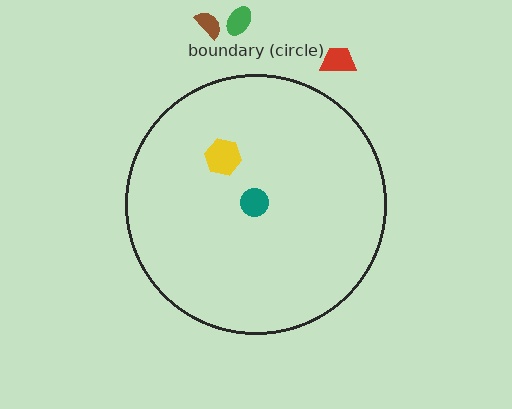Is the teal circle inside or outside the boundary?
Inside.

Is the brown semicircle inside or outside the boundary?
Outside.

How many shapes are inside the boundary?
2 inside, 3 outside.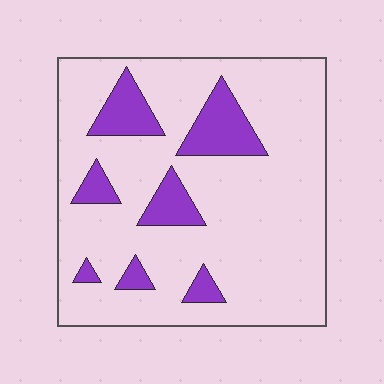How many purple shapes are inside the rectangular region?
7.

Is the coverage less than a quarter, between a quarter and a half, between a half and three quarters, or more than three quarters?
Less than a quarter.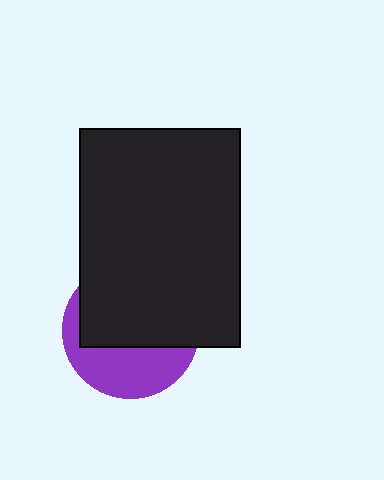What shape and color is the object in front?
The object in front is a black rectangle.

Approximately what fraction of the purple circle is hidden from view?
Roughly 60% of the purple circle is hidden behind the black rectangle.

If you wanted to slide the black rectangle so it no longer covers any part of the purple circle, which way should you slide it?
Slide it up — that is the most direct way to separate the two shapes.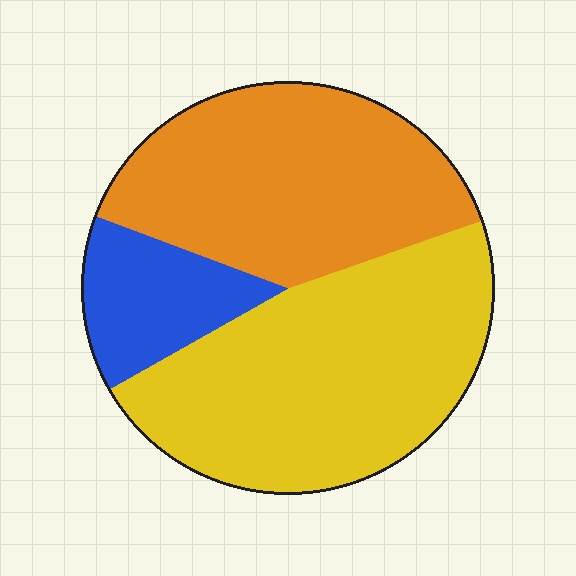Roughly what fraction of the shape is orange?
Orange covers 39% of the shape.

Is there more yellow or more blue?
Yellow.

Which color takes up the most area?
Yellow, at roughly 45%.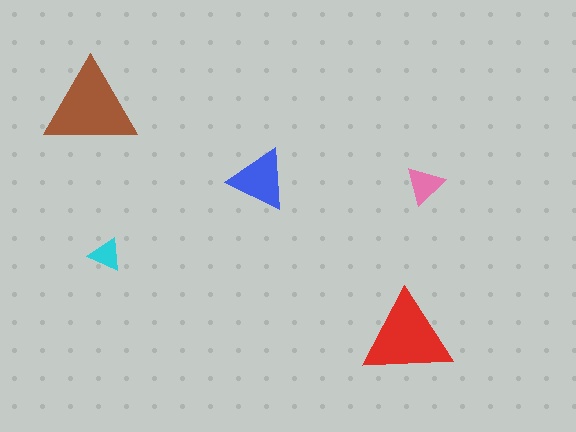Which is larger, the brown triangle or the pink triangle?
The brown one.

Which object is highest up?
The brown triangle is topmost.